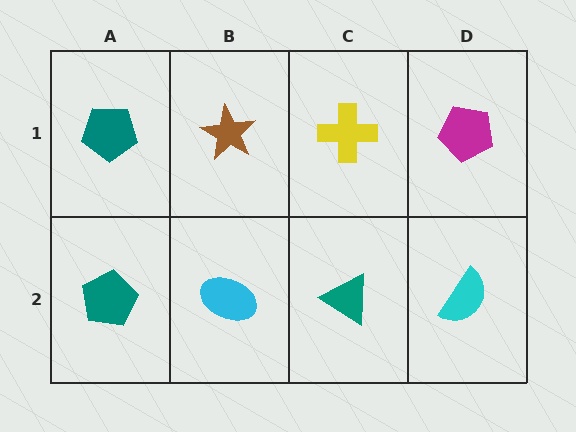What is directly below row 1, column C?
A teal triangle.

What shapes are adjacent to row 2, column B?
A brown star (row 1, column B), a teal pentagon (row 2, column A), a teal triangle (row 2, column C).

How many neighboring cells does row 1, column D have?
2.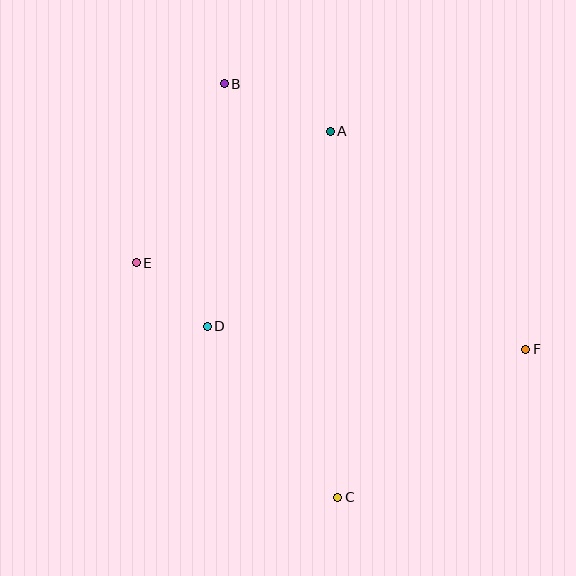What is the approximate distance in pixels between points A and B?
The distance between A and B is approximately 116 pixels.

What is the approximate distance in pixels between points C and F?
The distance between C and F is approximately 239 pixels.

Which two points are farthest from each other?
Points B and C are farthest from each other.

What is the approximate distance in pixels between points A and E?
The distance between A and E is approximately 234 pixels.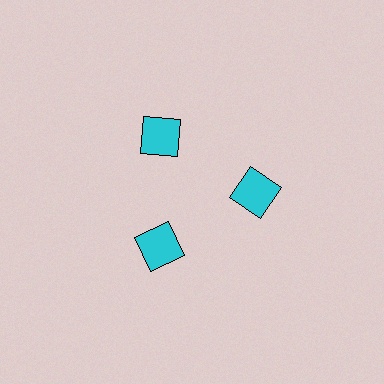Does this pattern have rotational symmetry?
Yes, this pattern has 3-fold rotational symmetry. It looks the same after rotating 120 degrees around the center.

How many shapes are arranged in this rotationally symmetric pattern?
There are 3 shapes, arranged in 3 groups of 1.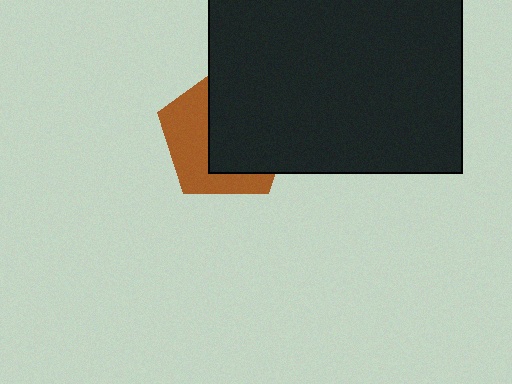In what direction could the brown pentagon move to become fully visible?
The brown pentagon could move left. That would shift it out from behind the black rectangle entirely.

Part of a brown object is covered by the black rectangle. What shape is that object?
It is a pentagon.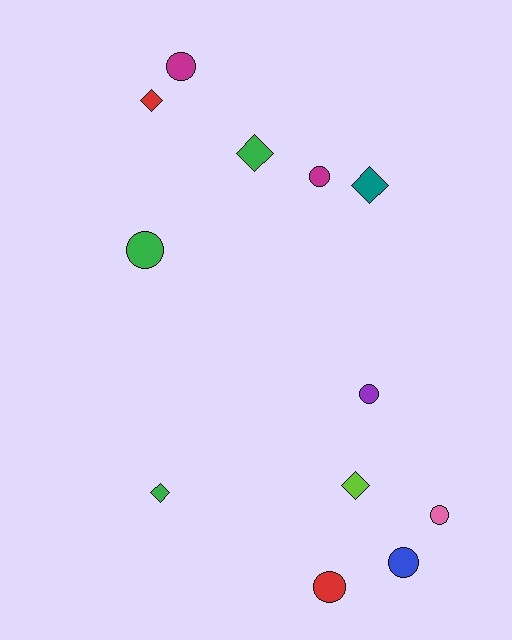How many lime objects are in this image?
There is 1 lime object.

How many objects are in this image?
There are 12 objects.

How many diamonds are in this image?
There are 5 diamonds.